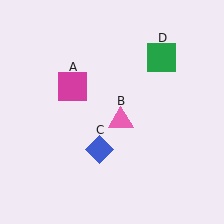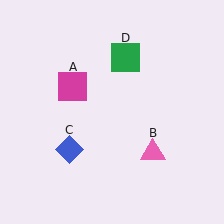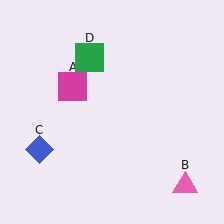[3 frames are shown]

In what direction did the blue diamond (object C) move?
The blue diamond (object C) moved left.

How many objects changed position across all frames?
3 objects changed position: pink triangle (object B), blue diamond (object C), green square (object D).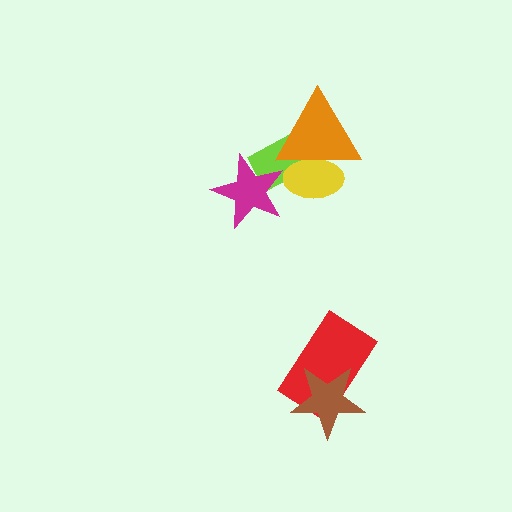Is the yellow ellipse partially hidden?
Yes, it is partially covered by another shape.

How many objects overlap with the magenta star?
1 object overlaps with the magenta star.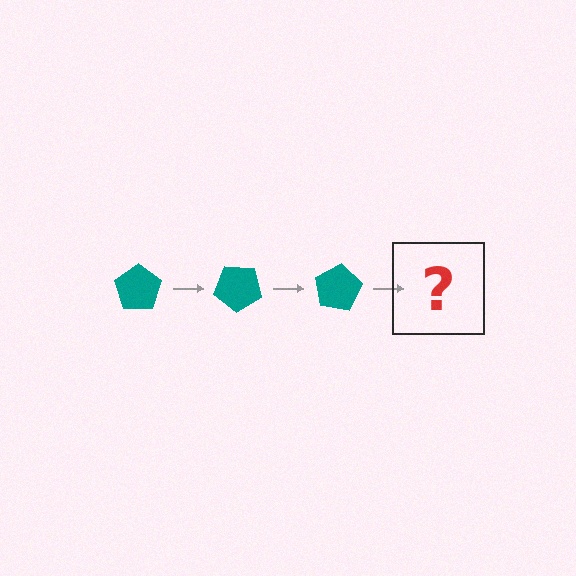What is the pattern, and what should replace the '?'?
The pattern is that the pentagon rotates 40 degrees each step. The '?' should be a teal pentagon rotated 120 degrees.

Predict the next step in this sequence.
The next step is a teal pentagon rotated 120 degrees.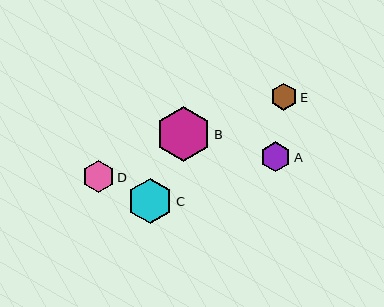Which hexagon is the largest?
Hexagon B is the largest with a size of approximately 55 pixels.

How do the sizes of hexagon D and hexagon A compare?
Hexagon D and hexagon A are approximately the same size.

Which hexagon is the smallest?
Hexagon E is the smallest with a size of approximately 27 pixels.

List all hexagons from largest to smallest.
From largest to smallest: B, C, D, A, E.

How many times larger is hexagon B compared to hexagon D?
Hexagon B is approximately 1.7 times the size of hexagon D.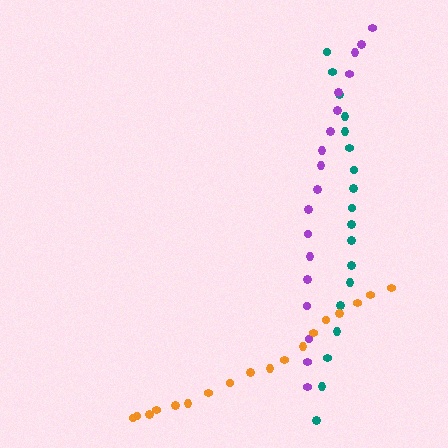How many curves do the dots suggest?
There are 3 distinct paths.